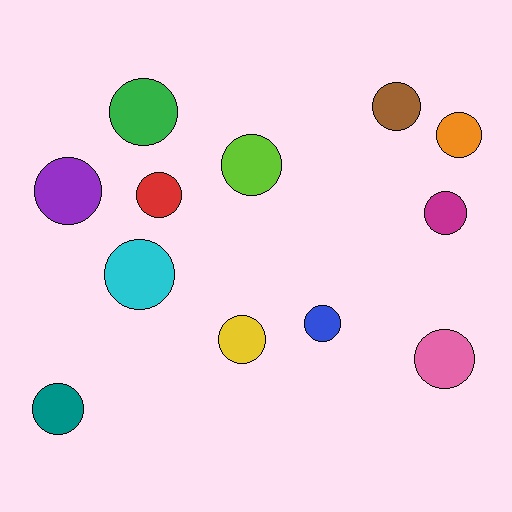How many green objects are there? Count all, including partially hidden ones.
There is 1 green object.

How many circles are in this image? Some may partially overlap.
There are 12 circles.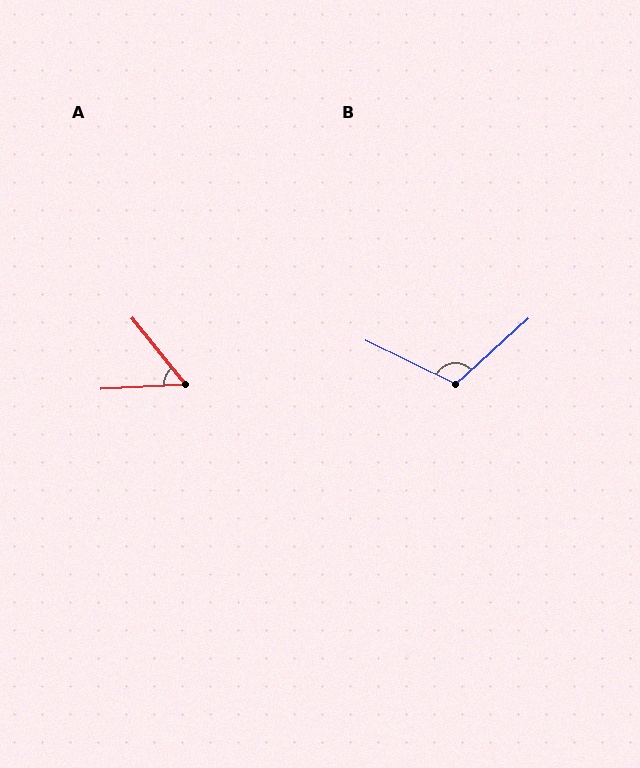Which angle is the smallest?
A, at approximately 54 degrees.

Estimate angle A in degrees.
Approximately 54 degrees.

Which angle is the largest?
B, at approximately 112 degrees.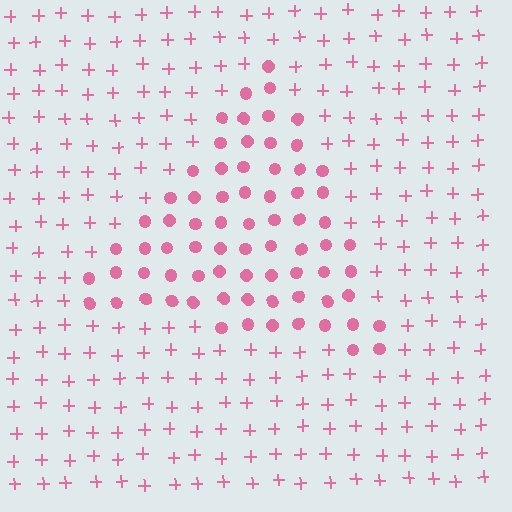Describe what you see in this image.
The image is filled with small pink elements arranged in a uniform grid. A triangle-shaped region contains circles, while the surrounding area contains plus signs. The boundary is defined purely by the change in element shape.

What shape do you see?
I see a triangle.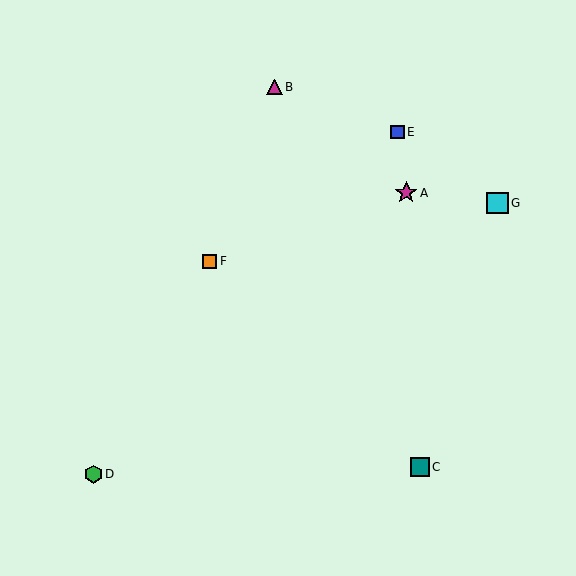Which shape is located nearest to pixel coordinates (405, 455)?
The teal square (labeled C) at (420, 467) is nearest to that location.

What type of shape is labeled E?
Shape E is a blue square.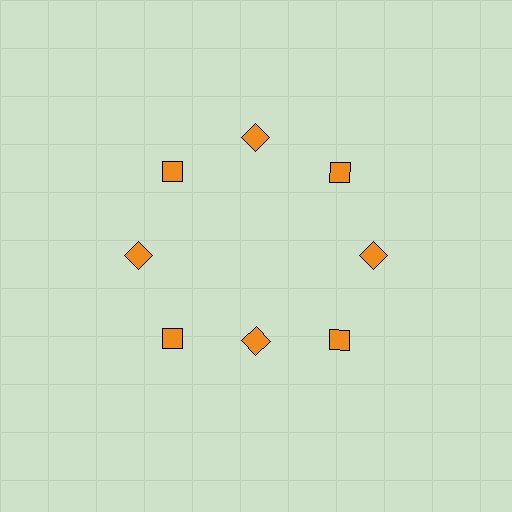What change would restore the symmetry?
The symmetry would be restored by moving it outward, back onto the ring so that all 8 squares sit at equal angles and equal distance from the center.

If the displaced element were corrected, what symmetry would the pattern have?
It would have 8-fold rotational symmetry — the pattern would map onto itself every 45 degrees.